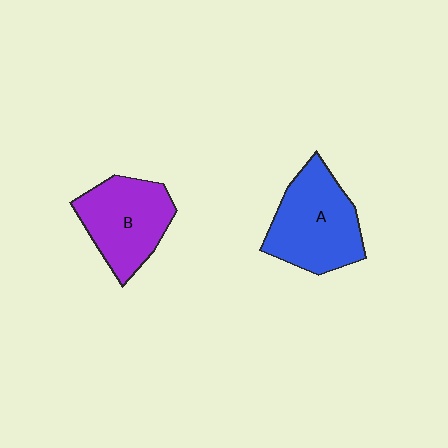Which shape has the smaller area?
Shape B (purple).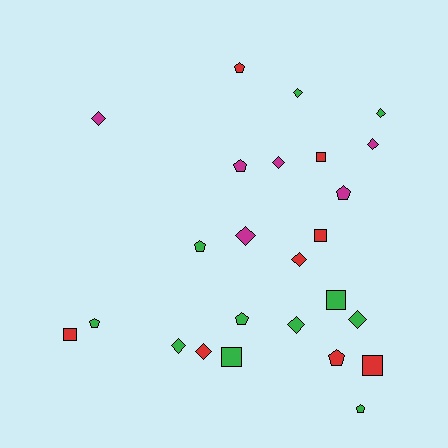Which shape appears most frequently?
Diamond, with 11 objects.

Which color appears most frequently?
Green, with 11 objects.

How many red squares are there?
There are 4 red squares.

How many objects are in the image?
There are 25 objects.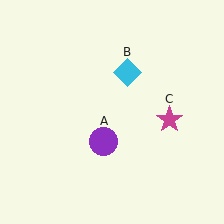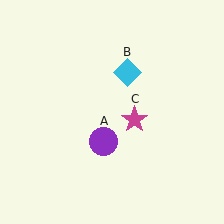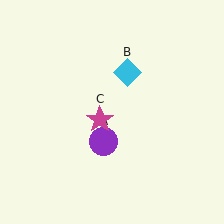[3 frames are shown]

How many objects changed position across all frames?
1 object changed position: magenta star (object C).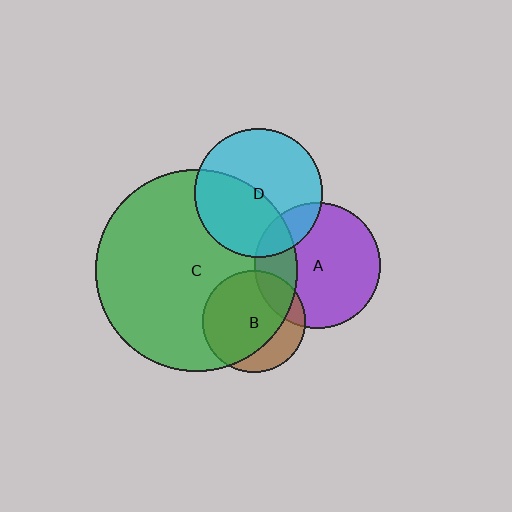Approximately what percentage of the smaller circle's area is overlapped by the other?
Approximately 15%.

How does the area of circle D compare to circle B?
Approximately 1.6 times.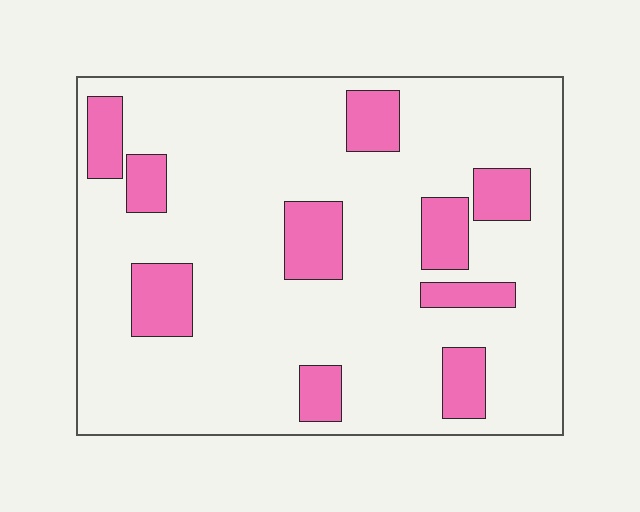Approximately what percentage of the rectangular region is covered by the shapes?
Approximately 20%.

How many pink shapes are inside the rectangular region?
10.